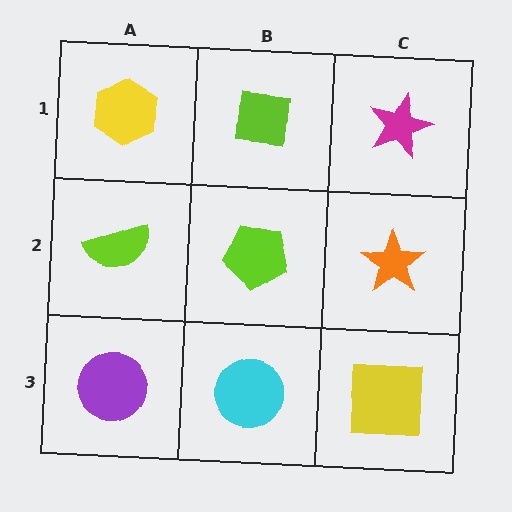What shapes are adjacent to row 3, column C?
An orange star (row 2, column C), a cyan circle (row 3, column B).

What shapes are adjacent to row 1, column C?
An orange star (row 2, column C), a lime square (row 1, column B).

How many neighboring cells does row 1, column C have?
2.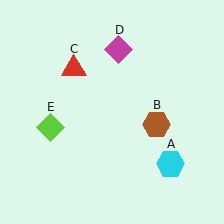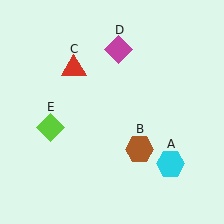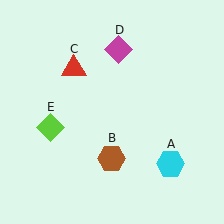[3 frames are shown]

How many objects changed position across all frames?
1 object changed position: brown hexagon (object B).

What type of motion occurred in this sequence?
The brown hexagon (object B) rotated clockwise around the center of the scene.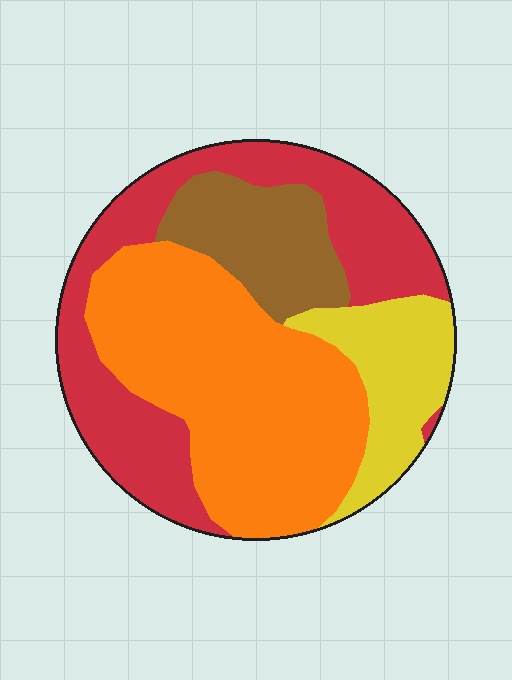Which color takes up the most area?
Orange, at roughly 40%.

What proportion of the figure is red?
Red covers about 30% of the figure.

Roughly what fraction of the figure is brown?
Brown takes up about one eighth (1/8) of the figure.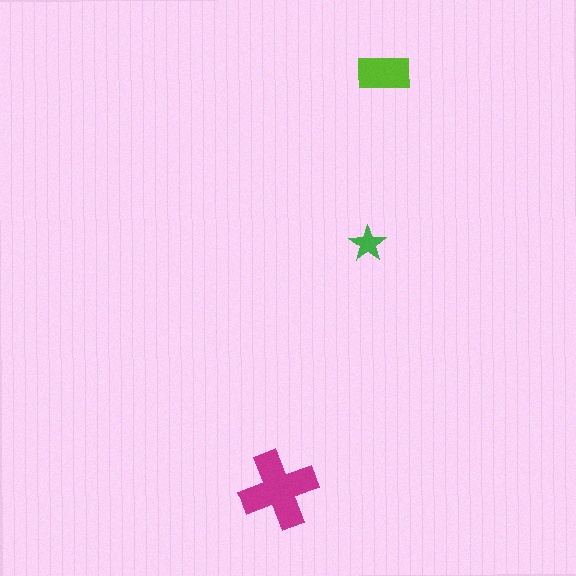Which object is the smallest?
The green star.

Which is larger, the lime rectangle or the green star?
The lime rectangle.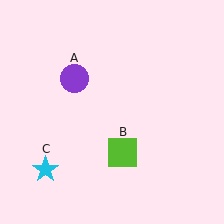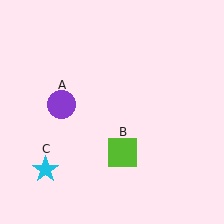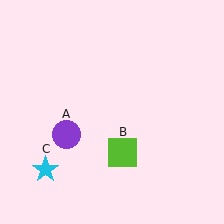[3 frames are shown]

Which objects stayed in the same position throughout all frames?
Lime square (object B) and cyan star (object C) remained stationary.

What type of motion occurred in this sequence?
The purple circle (object A) rotated counterclockwise around the center of the scene.